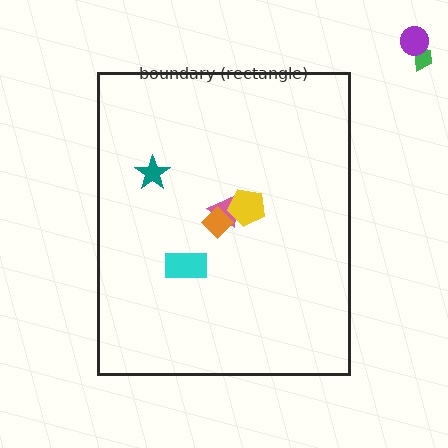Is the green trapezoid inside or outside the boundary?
Outside.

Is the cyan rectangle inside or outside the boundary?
Inside.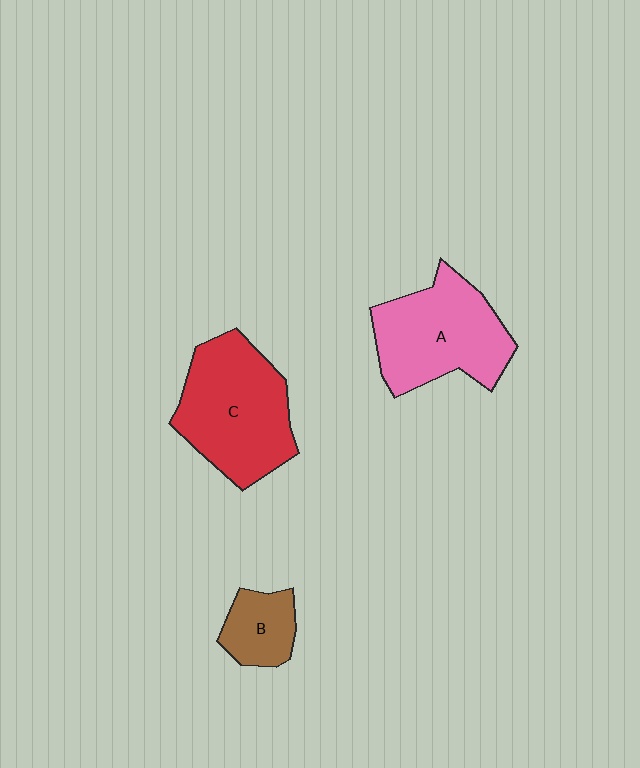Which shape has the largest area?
Shape C (red).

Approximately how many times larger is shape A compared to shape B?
Approximately 2.4 times.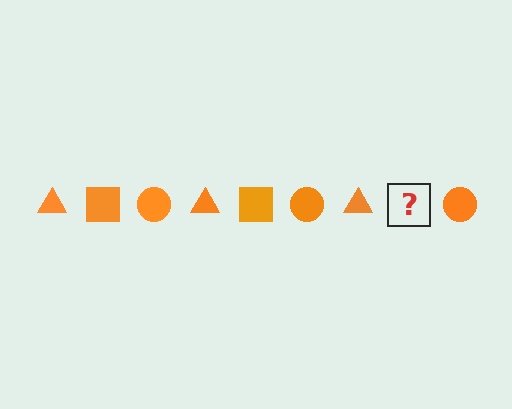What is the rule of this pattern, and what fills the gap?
The rule is that the pattern cycles through triangle, square, circle shapes in orange. The gap should be filled with an orange square.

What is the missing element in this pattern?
The missing element is an orange square.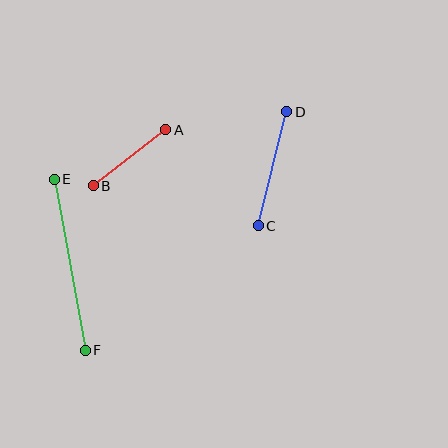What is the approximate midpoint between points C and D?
The midpoint is at approximately (272, 169) pixels.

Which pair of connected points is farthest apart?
Points E and F are farthest apart.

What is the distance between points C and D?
The distance is approximately 118 pixels.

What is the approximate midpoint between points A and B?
The midpoint is at approximately (129, 158) pixels.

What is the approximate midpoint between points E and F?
The midpoint is at approximately (70, 265) pixels.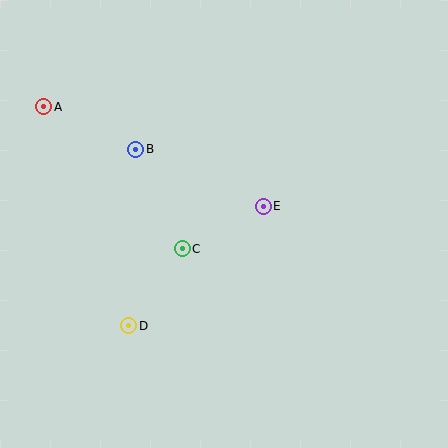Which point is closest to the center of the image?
Point E at (263, 206) is closest to the center.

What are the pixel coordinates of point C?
Point C is at (182, 249).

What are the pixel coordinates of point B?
Point B is at (136, 149).